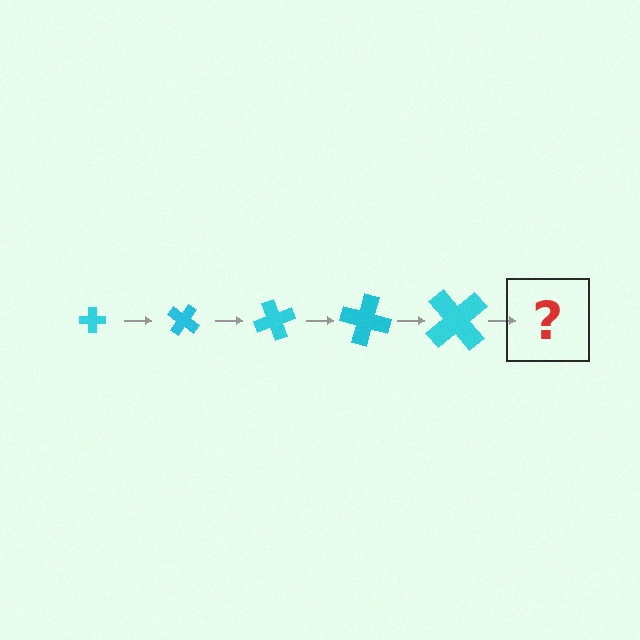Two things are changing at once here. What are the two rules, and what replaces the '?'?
The two rules are that the cross grows larger each step and it rotates 35 degrees each step. The '?' should be a cross, larger than the previous one and rotated 175 degrees from the start.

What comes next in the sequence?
The next element should be a cross, larger than the previous one and rotated 175 degrees from the start.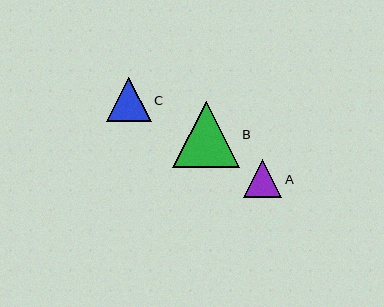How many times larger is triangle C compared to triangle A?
Triangle C is approximately 1.2 times the size of triangle A.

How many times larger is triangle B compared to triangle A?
Triangle B is approximately 1.7 times the size of triangle A.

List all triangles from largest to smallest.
From largest to smallest: B, C, A.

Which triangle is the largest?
Triangle B is the largest with a size of approximately 67 pixels.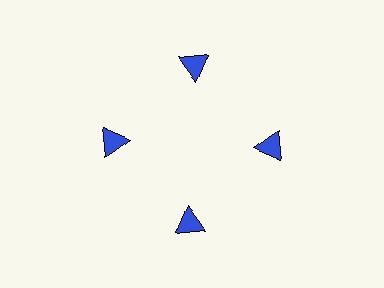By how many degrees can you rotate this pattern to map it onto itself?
The pattern maps onto itself every 90 degrees of rotation.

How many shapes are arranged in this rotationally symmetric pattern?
There are 4 shapes, arranged in 4 groups of 1.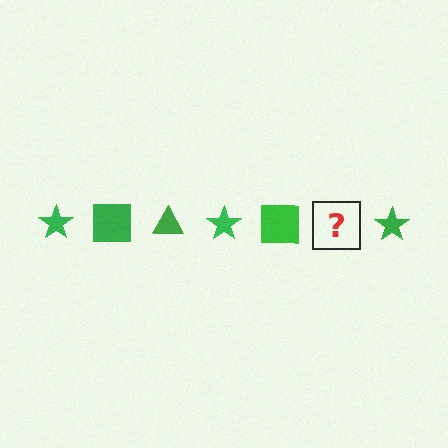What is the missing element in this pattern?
The missing element is a green triangle.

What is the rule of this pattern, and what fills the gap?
The rule is that the pattern cycles through star, square, triangle shapes in green. The gap should be filled with a green triangle.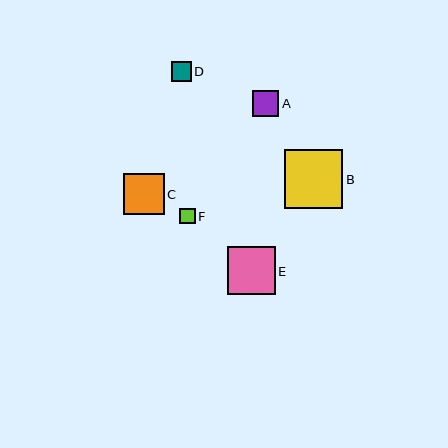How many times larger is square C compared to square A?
Square C is approximately 1.6 times the size of square A.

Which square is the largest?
Square B is the largest with a size of approximately 58 pixels.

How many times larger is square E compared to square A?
Square E is approximately 1.8 times the size of square A.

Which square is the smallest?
Square F is the smallest with a size of approximately 15 pixels.